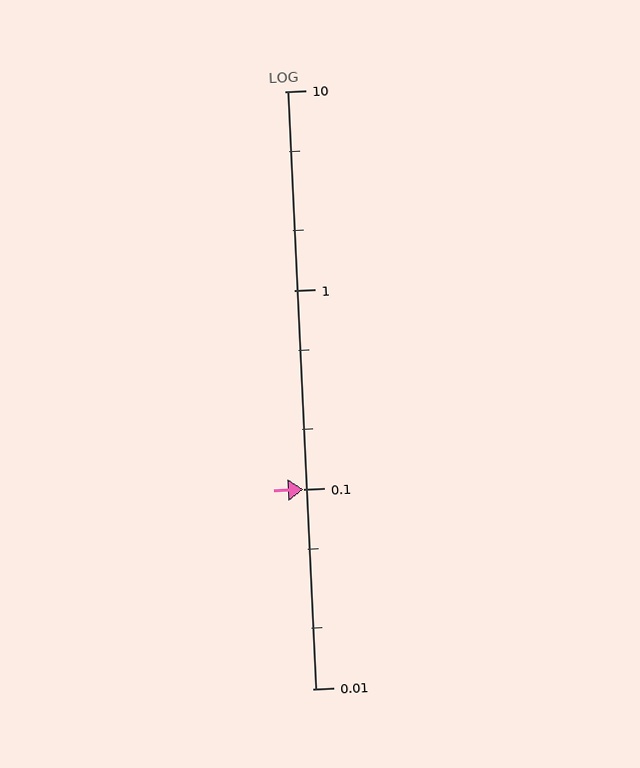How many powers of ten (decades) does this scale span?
The scale spans 3 decades, from 0.01 to 10.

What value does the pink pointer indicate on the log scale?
The pointer indicates approximately 0.1.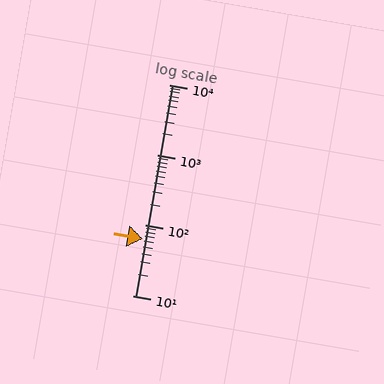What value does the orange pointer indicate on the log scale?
The pointer indicates approximately 64.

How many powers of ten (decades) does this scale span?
The scale spans 3 decades, from 10 to 10000.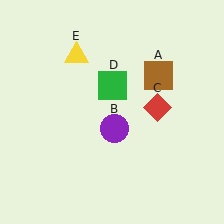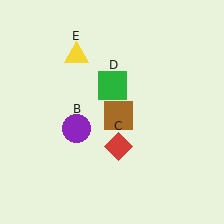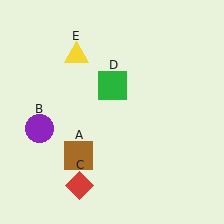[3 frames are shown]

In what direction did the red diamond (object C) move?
The red diamond (object C) moved down and to the left.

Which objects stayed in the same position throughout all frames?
Green square (object D) and yellow triangle (object E) remained stationary.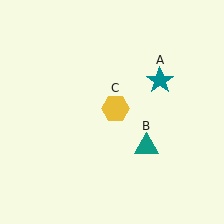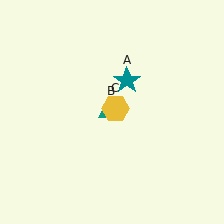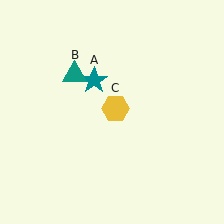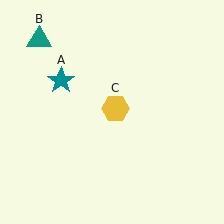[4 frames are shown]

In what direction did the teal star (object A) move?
The teal star (object A) moved left.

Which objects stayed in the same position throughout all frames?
Yellow hexagon (object C) remained stationary.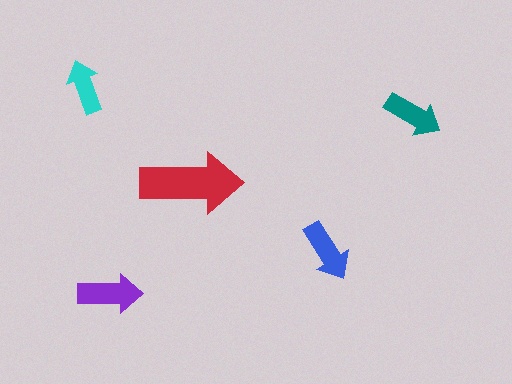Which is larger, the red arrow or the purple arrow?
The red one.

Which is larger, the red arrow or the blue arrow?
The red one.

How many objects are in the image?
There are 5 objects in the image.